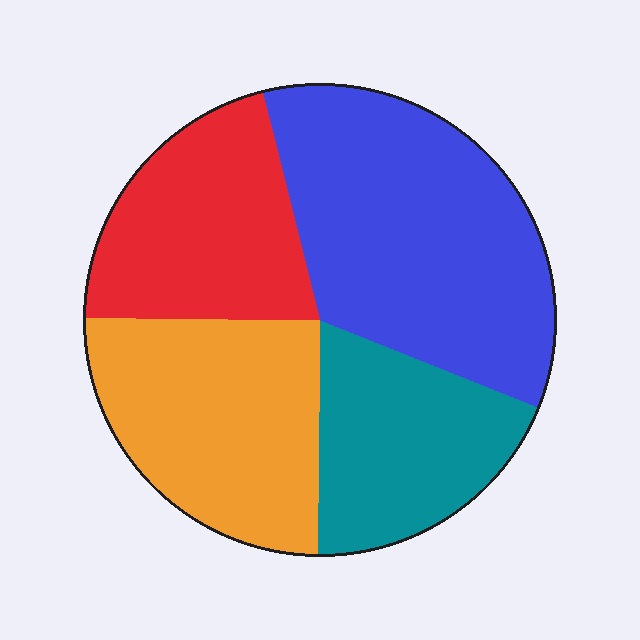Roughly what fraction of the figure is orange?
Orange takes up about one quarter (1/4) of the figure.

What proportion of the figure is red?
Red covers roughly 20% of the figure.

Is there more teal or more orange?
Orange.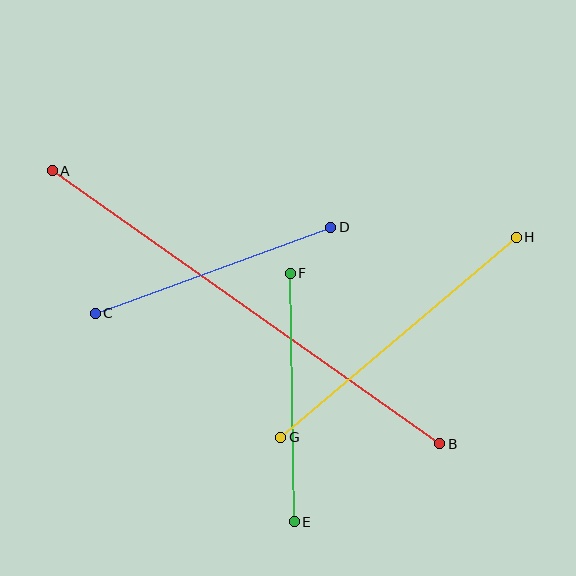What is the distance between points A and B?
The distance is approximately 474 pixels.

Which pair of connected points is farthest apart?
Points A and B are farthest apart.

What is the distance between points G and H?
The distance is approximately 309 pixels.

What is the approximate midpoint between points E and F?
The midpoint is at approximately (292, 398) pixels.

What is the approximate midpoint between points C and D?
The midpoint is at approximately (213, 270) pixels.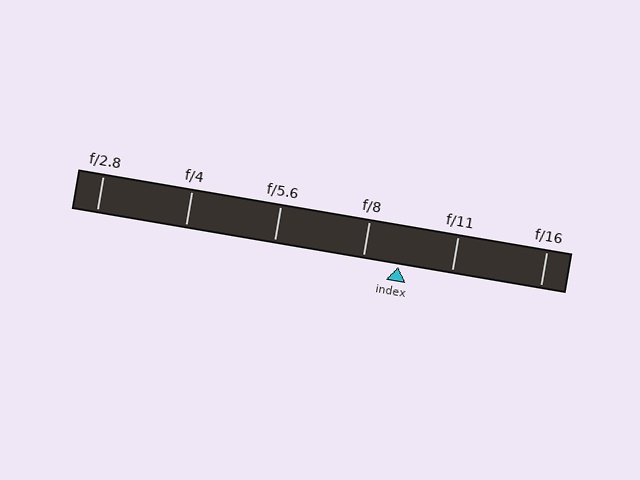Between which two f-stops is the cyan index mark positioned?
The index mark is between f/8 and f/11.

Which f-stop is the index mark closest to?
The index mark is closest to f/8.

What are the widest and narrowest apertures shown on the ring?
The widest aperture shown is f/2.8 and the narrowest is f/16.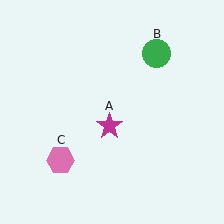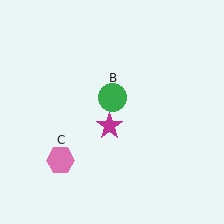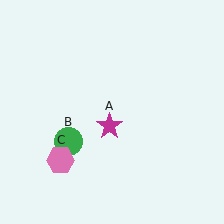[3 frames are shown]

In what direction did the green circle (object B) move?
The green circle (object B) moved down and to the left.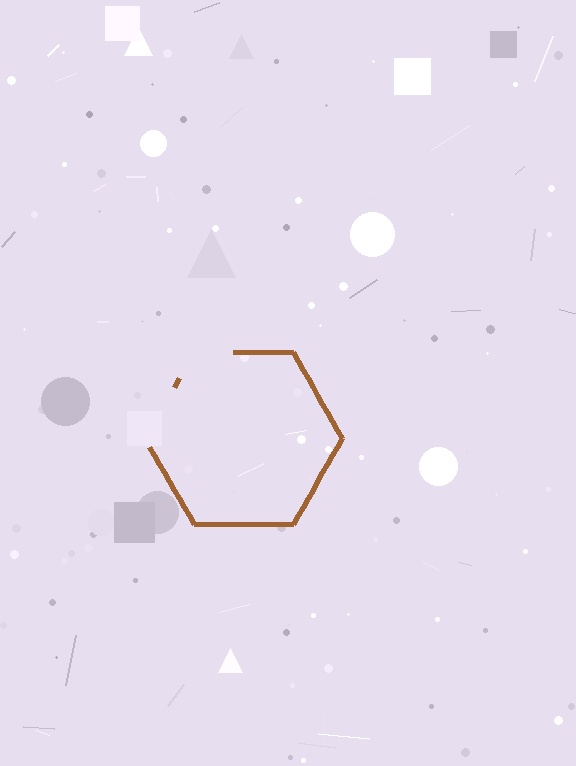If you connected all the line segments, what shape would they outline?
They would outline a hexagon.